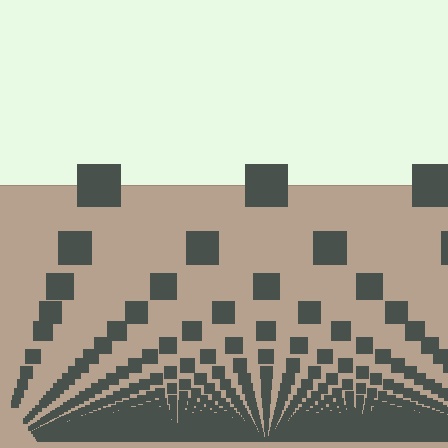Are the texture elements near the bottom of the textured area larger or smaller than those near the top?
Smaller. The gradient is inverted — elements near the bottom are smaller and denser.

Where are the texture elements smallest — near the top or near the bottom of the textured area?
Near the bottom.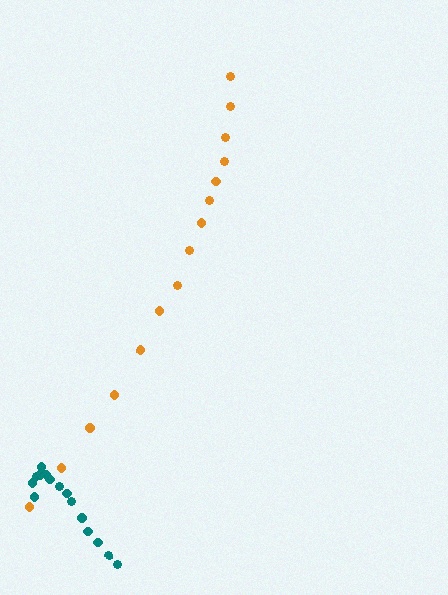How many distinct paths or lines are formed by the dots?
There are 2 distinct paths.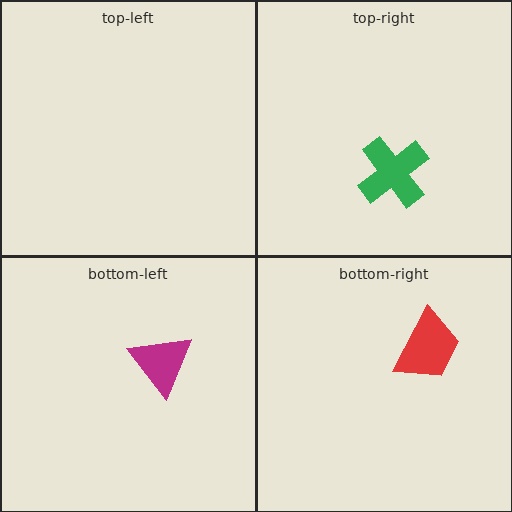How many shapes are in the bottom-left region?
1.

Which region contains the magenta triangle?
The bottom-left region.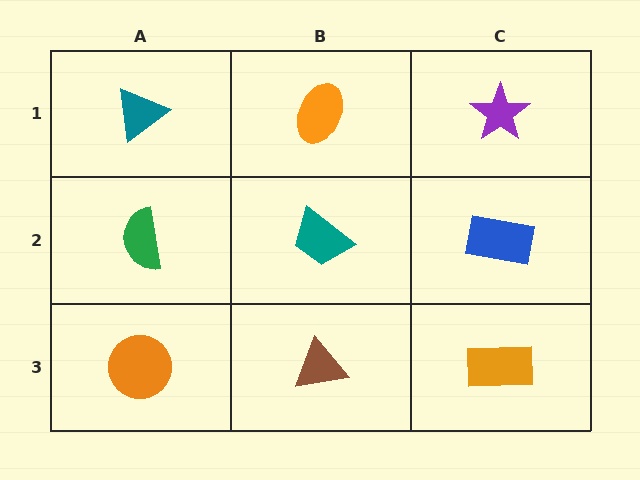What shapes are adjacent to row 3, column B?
A teal trapezoid (row 2, column B), an orange circle (row 3, column A), an orange rectangle (row 3, column C).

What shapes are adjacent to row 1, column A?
A green semicircle (row 2, column A), an orange ellipse (row 1, column B).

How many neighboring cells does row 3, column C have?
2.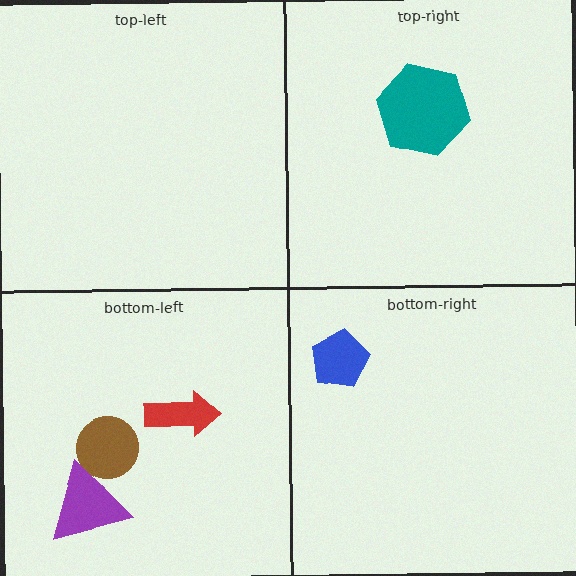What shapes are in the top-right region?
The teal hexagon.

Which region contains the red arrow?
The bottom-left region.